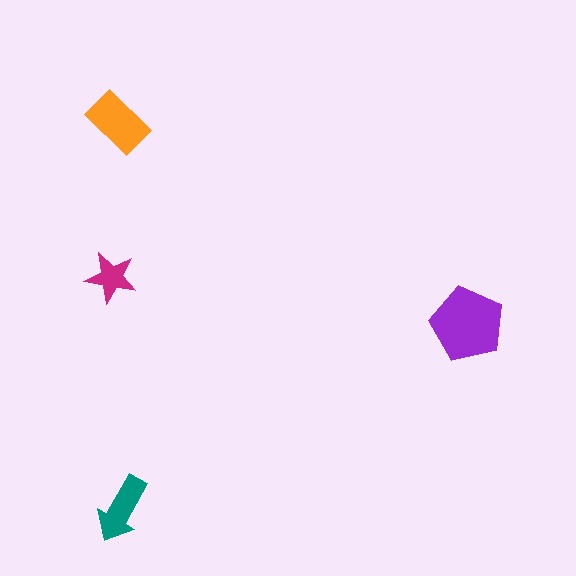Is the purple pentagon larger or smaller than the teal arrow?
Larger.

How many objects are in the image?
There are 4 objects in the image.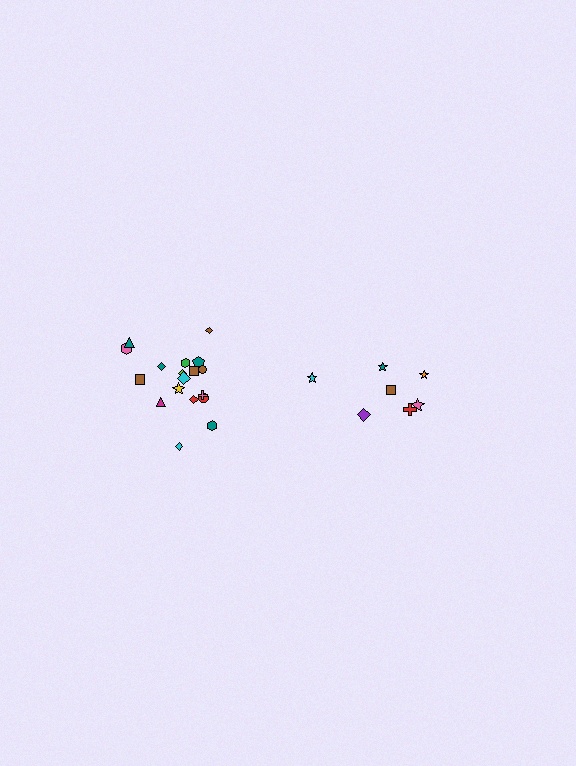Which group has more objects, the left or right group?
The left group.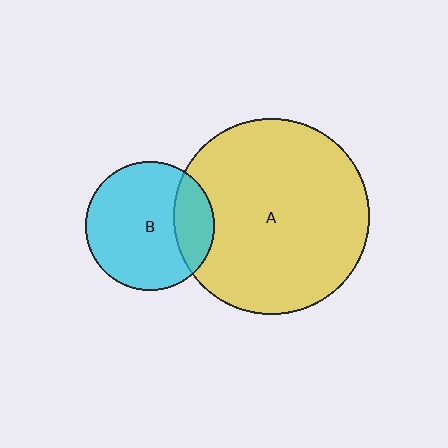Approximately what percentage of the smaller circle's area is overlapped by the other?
Approximately 25%.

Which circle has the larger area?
Circle A (yellow).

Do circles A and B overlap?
Yes.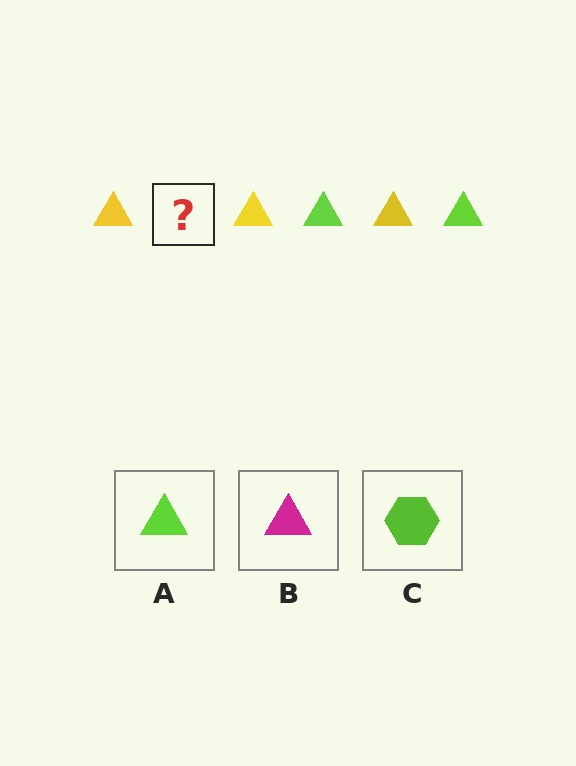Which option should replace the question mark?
Option A.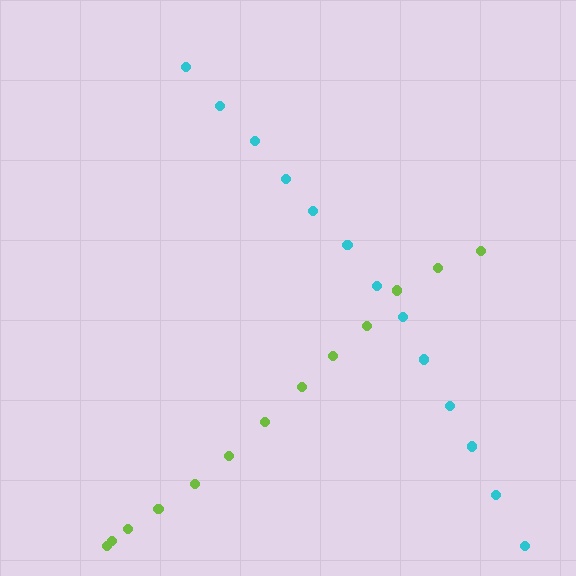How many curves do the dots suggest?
There are 2 distinct paths.